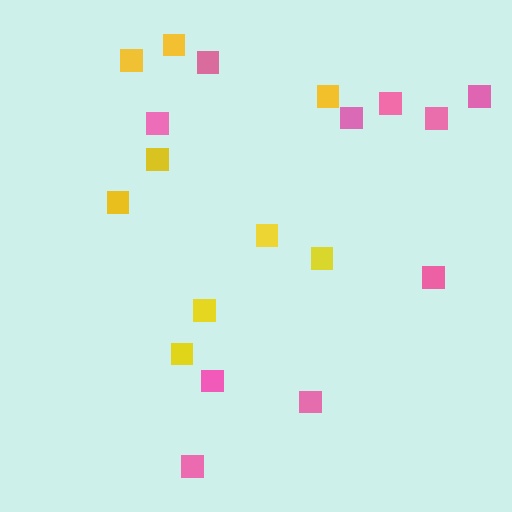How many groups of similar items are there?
There are 2 groups: one group of pink squares (10) and one group of yellow squares (9).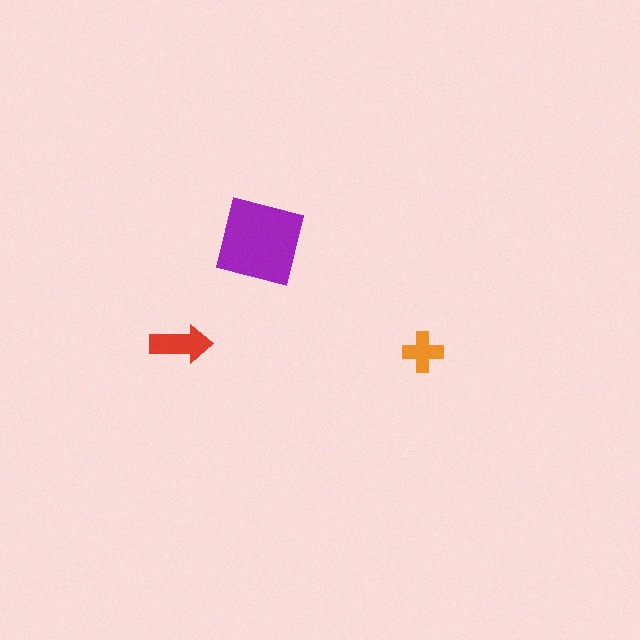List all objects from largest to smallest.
The purple square, the red arrow, the orange cross.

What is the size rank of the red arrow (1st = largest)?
2nd.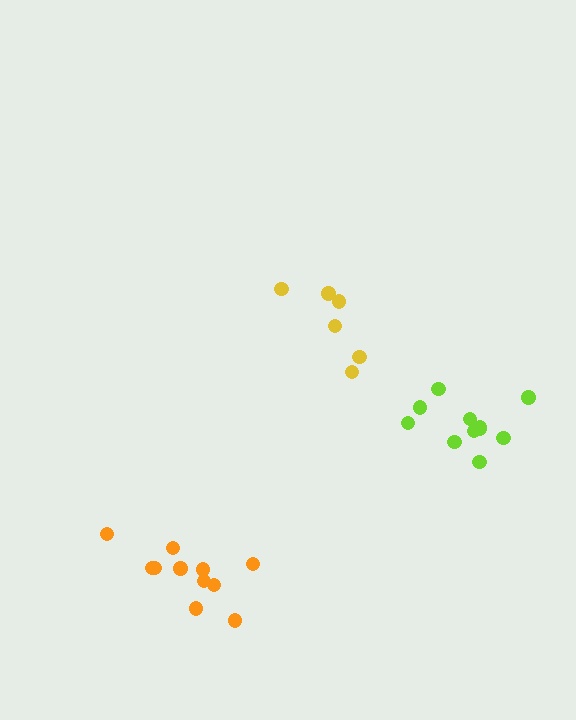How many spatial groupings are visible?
There are 3 spatial groupings.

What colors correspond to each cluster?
The clusters are colored: orange, lime, yellow.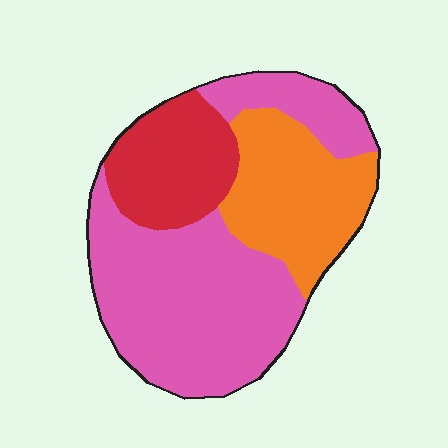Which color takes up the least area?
Red, at roughly 20%.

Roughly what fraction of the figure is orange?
Orange covers 26% of the figure.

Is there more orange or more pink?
Pink.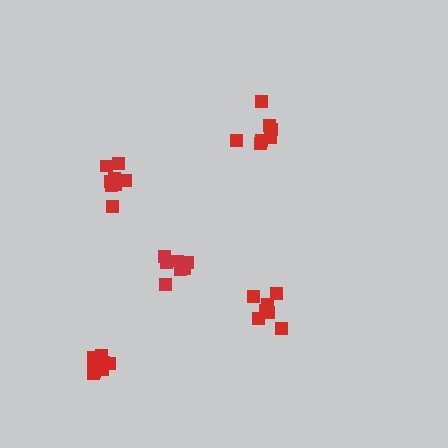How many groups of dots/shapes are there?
There are 5 groups.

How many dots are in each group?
Group 1: 11 dots, Group 2: 8 dots, Group 3: 7 dots, Group 4: 7 dots, Group 5: 8 dots (41 total).